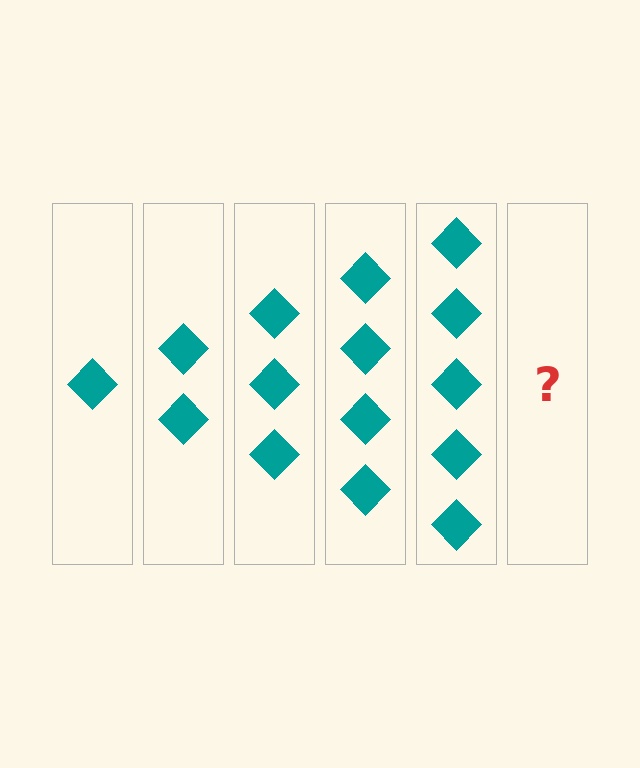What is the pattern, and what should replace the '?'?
The pattern is that each step adds one more diamond. The '?' should be 6 diamonds.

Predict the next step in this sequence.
The next step is 6 diamonds.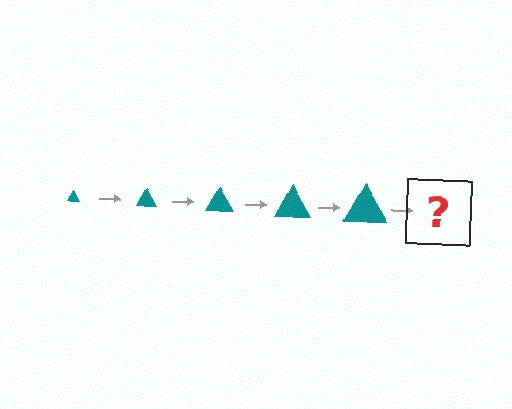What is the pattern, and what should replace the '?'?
The pattern is that the triangle gets progressively larger each step. The '?' should be a teal triangle, larger than the previous one.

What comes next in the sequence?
The next element should be a teal triangle, larger than the previous one.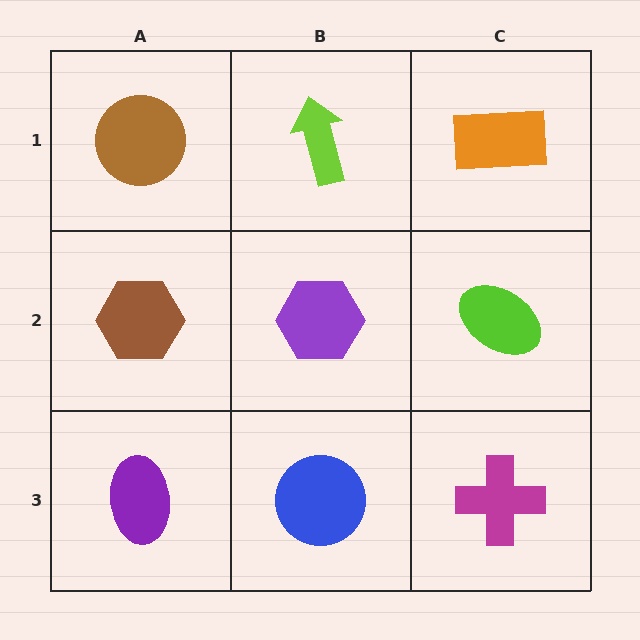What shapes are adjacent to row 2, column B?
A lime arrow (row 1, column B), a blue circle (row 3, column B), a brown hexagon (row 2, column A), a lime ellipse (row 2, column C).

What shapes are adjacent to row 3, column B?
A purple hexagon (row 2, column B), a purple ellipse (row 3, column A), a magenta cross (row 3, column C).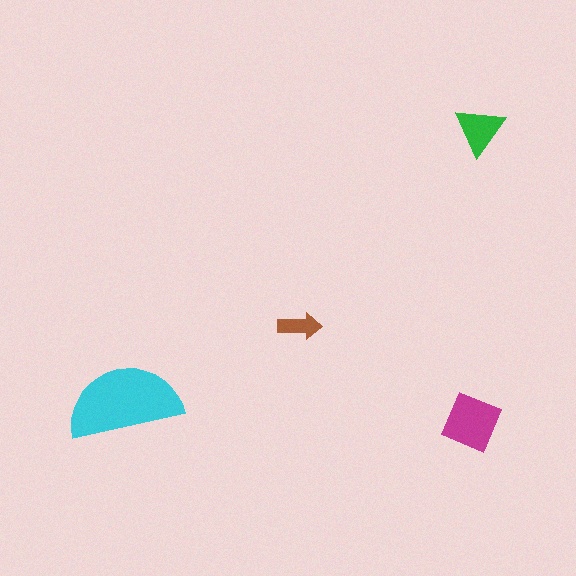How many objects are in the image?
There are 4 objects in the image.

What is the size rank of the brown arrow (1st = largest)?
4th.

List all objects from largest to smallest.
The cyan semicircle, the magenta diamond, the green triangle, the brown arrow.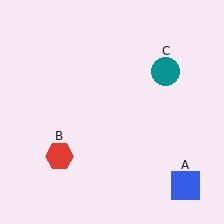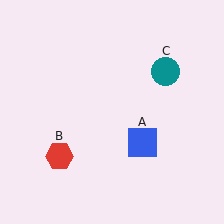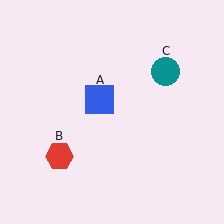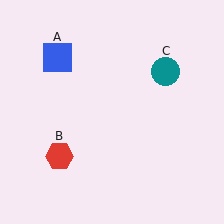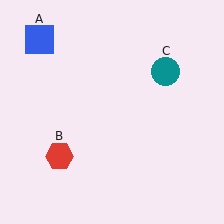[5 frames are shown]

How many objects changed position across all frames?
1 object changed position: blue square (object A).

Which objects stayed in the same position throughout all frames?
Red hexagon (object B) and teal circle (object C) remained stationary.